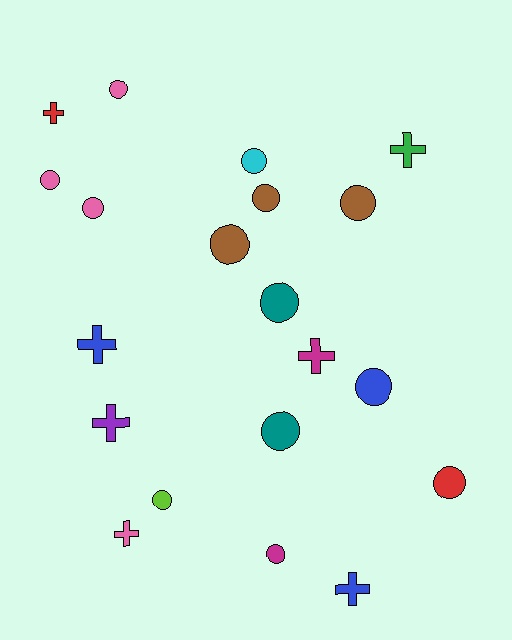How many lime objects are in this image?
There is 1 lime object.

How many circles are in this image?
There are 13 circles.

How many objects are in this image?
There are 20 objects.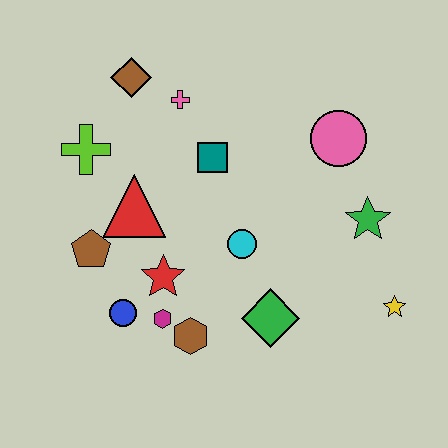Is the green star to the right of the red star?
Yes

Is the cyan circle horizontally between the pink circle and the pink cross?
Yes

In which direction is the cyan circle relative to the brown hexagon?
The cyan circle is above the brown hexagon.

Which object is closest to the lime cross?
The red triangle is closest to the lime cross.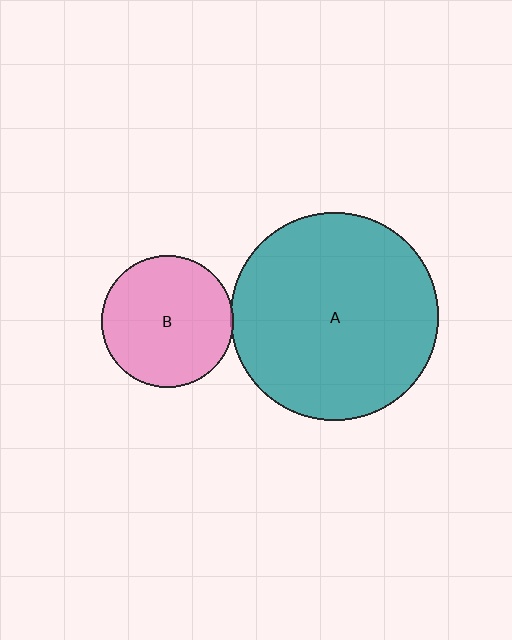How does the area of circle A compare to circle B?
Approximately 2.5 times.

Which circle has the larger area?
Circle A (teal).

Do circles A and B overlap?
Yes.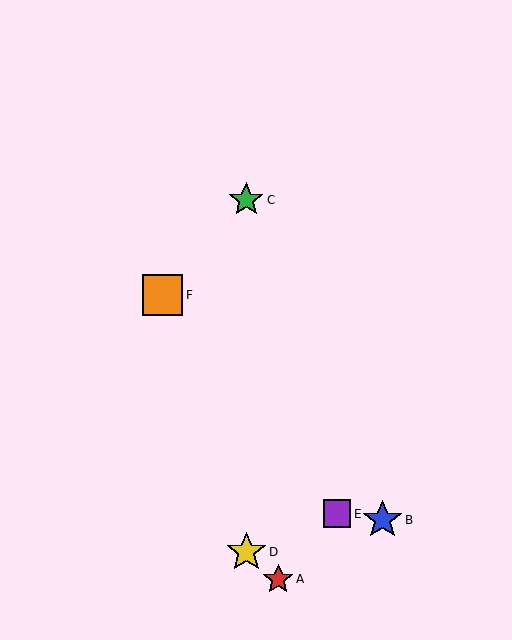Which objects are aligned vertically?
Objects C, D are aligned vertically.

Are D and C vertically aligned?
Yes, both are at x≈246.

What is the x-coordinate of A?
Object A is at x≈278.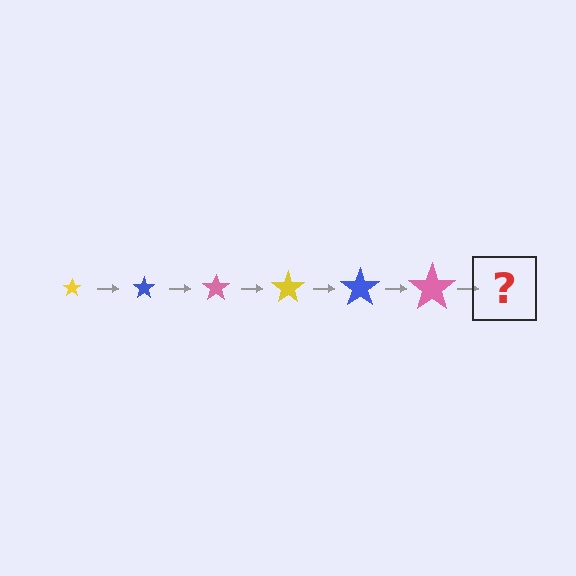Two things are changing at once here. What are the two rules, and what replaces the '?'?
The two rules are that the star grows larger each step and the color cycles through yellow, blue, and pink. The '?' should be a yellow star, larger than the previous one.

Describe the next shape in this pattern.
It should be a yellow star, larger than the previous one.